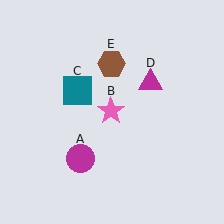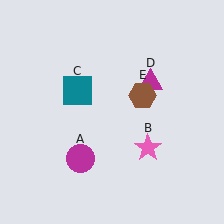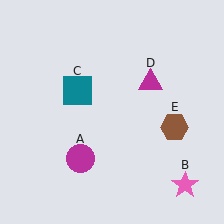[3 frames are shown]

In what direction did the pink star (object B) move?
The pink star (object B) moved down and to the right.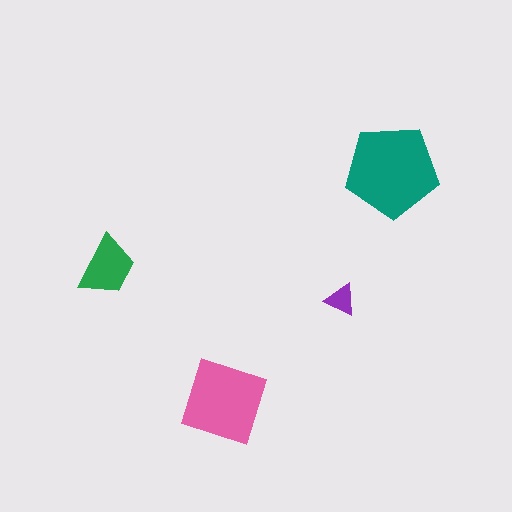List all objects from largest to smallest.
The teal pentagon, the pink diamond, the green trapezoid, the purple triangle.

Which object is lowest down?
The pink diamond is bottommost.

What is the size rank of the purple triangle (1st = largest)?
4th.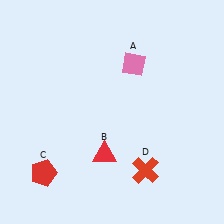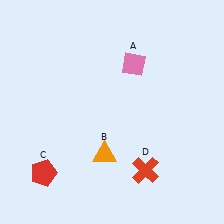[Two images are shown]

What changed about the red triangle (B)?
In Image 1, B is red. In Image 2, it changed to orange.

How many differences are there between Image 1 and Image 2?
There is 1 difference between the two images.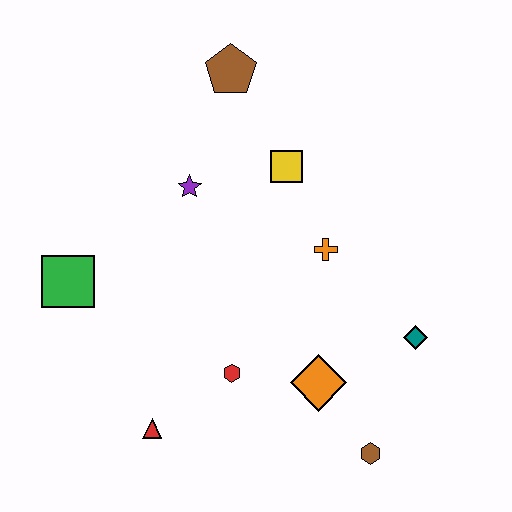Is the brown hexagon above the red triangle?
No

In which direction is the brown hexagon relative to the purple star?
The brown hexagon is below the purple star.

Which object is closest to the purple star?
The yellow square is closest to the purple star.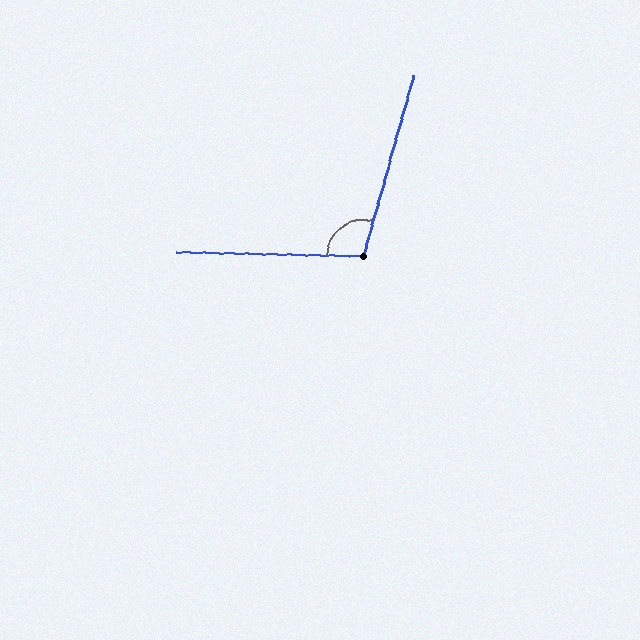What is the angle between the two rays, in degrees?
Approximately 104 degrees.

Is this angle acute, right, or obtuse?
It is obtuse.